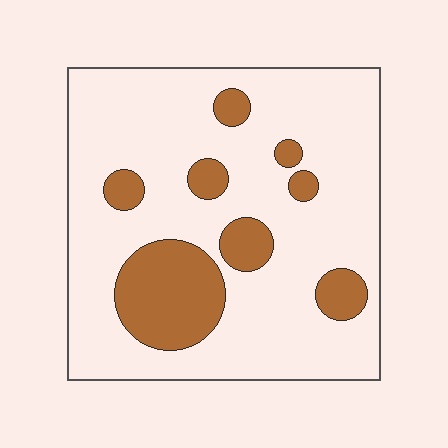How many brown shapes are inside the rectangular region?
8.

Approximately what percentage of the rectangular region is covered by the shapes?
Approximately 20%.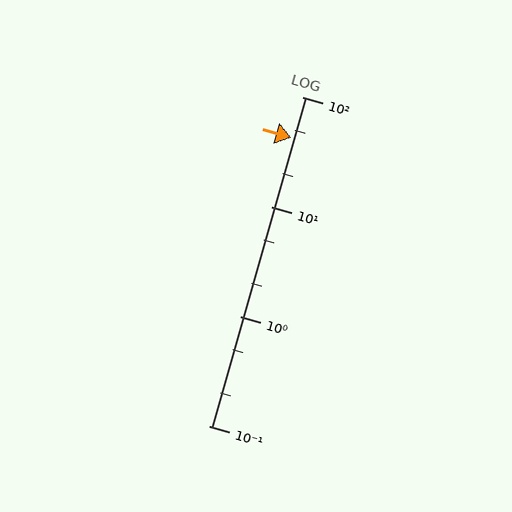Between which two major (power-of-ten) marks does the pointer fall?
The pointer is between 10 and 100.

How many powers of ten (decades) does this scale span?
The scale spans 3 decades, from 0.1 to 100.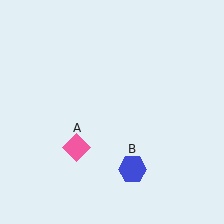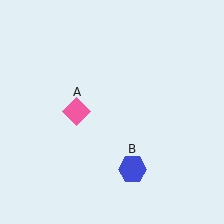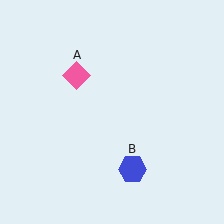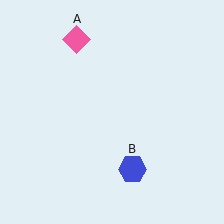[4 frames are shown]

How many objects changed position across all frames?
1 object changed position: pink diamond (object A).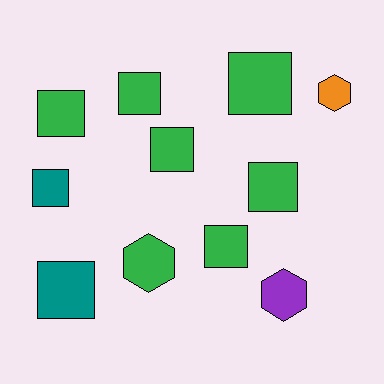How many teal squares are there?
There are 2 teal squares.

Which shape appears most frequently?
Square, with 8 objects.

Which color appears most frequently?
Green, with 7 objects.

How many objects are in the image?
There are 11 objects.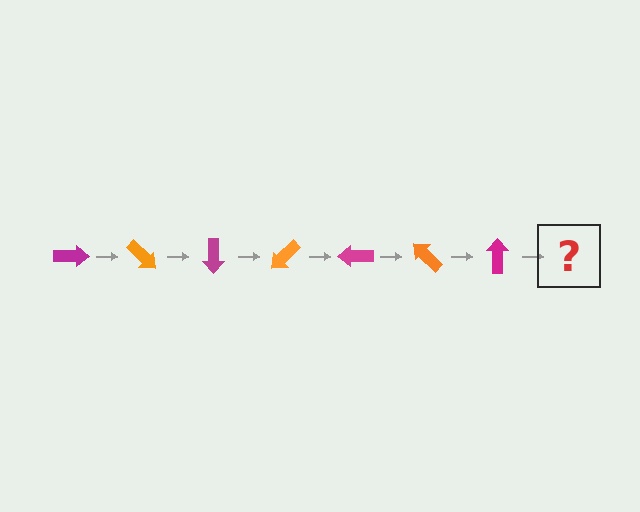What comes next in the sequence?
The next element should be an orange arrow, rotated 315 degrees from the start.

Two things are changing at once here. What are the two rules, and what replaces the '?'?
The two rules are that it rotates 45 degrees each step and the color cycles through magenta and orange. The '?' should be an orange arrow, rotated 315 degrees from the start.